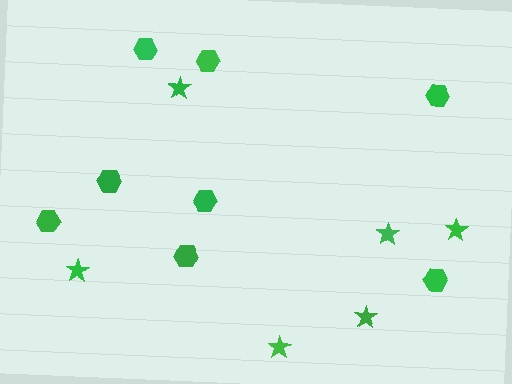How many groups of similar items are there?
There are 2 groups: one group of hexagons (8) and one group of stars (6).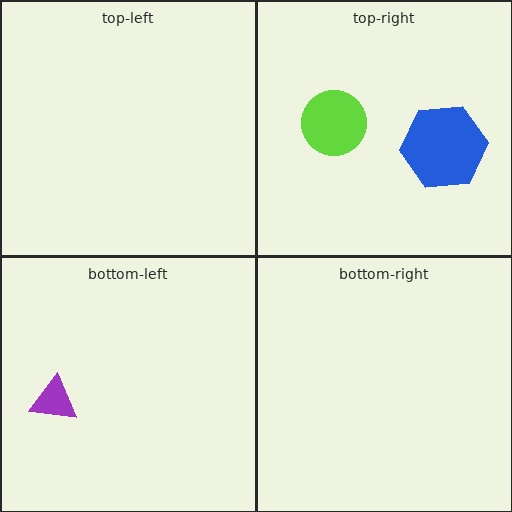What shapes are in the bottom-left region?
The purple triangle.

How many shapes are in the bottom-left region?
1.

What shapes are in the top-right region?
The lime circle, the blue hexagon.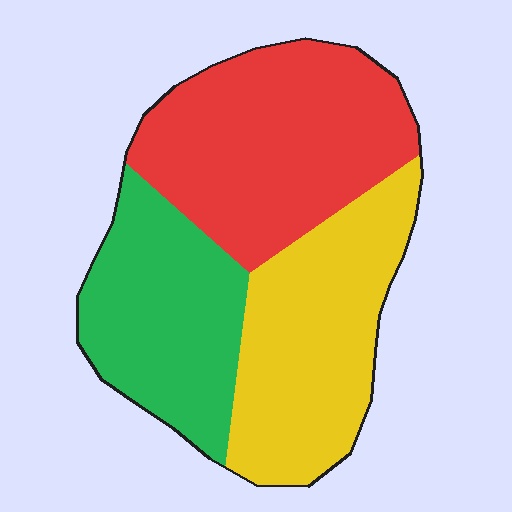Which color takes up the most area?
Red, at roughly 40%.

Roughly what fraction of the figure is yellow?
Yellow covers around 35% of the figure.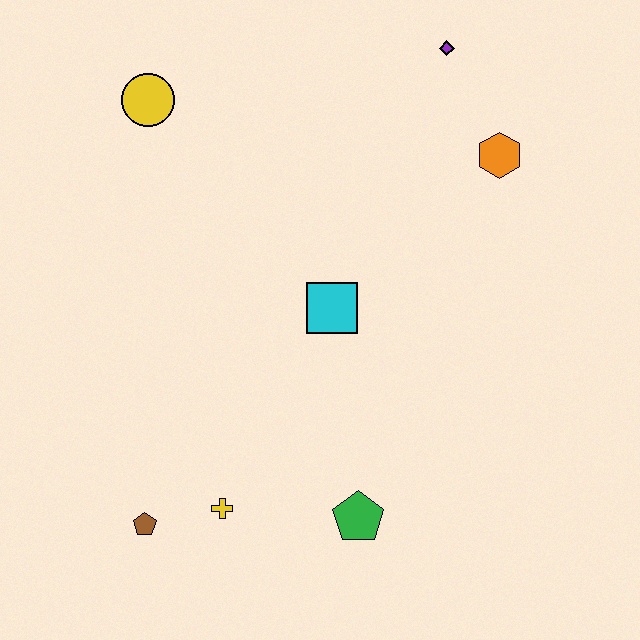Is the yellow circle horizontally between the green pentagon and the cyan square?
No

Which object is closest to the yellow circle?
The cyan square is closest to the yellow circle.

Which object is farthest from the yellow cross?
The purple diamond is farthest from the yellow cross.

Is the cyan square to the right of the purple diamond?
No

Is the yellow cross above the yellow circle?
No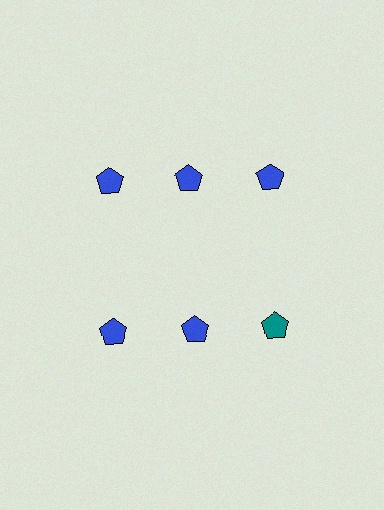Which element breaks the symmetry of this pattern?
The teal pentagon in the second row, center column breaks the symmetry. All other shapes are blue pentagons.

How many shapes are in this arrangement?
There are 6 shapes arranged in a grid pattern.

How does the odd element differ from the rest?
It has a different color: teal instead of blue.